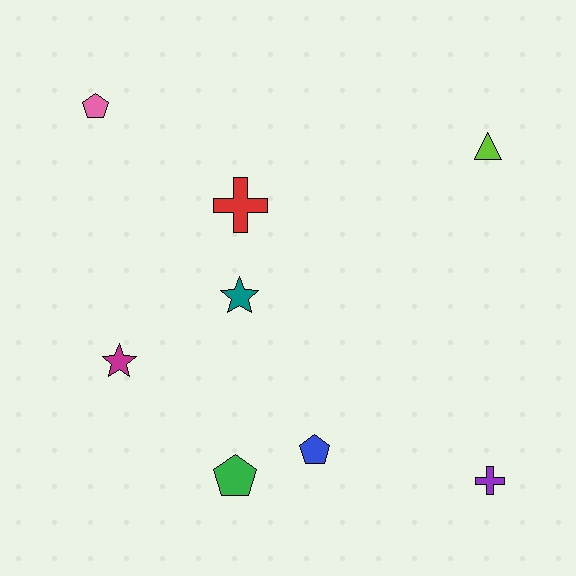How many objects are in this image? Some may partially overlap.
There are 8 objects.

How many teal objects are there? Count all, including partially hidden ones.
There is 1 teal object.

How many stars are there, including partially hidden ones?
There are 2 stars.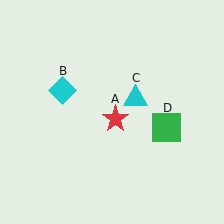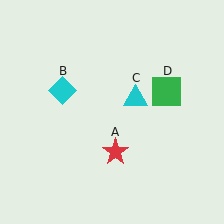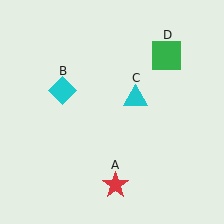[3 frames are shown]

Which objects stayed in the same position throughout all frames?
Cyan diamond (object B) and cyan triangle (object C) remained stationary.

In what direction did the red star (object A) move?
The red star (object A) moved down.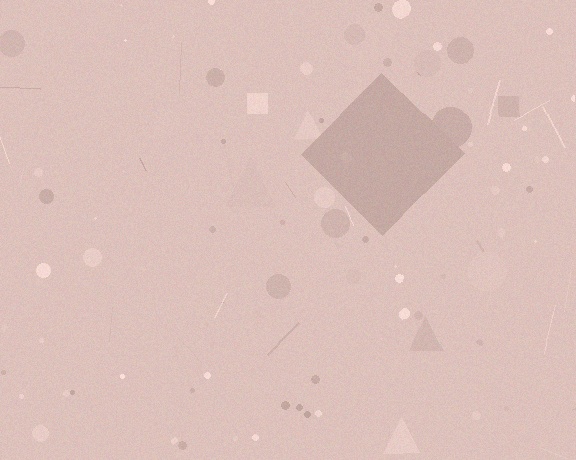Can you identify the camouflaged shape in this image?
The camouflaged shape is a diamond.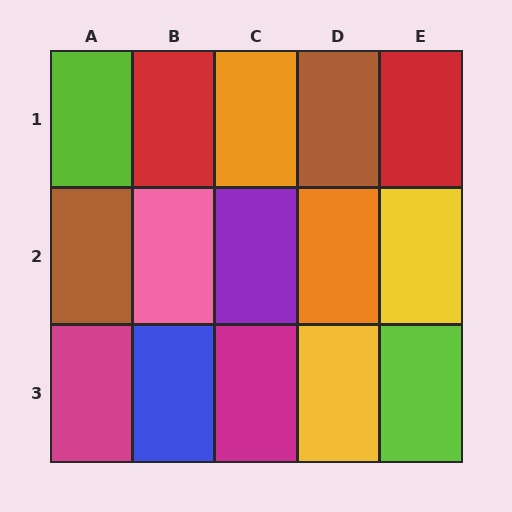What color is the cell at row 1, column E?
Red.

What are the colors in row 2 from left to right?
Brown, pink, purple, orange, yellow.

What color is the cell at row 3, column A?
Magenta.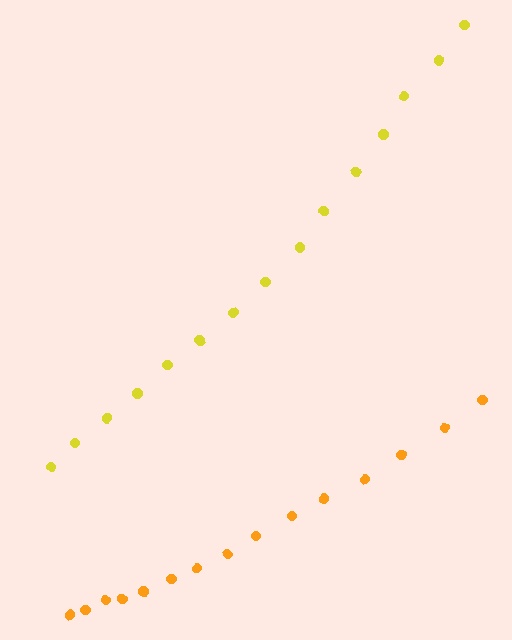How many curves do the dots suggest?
There are 2 distinct paths.